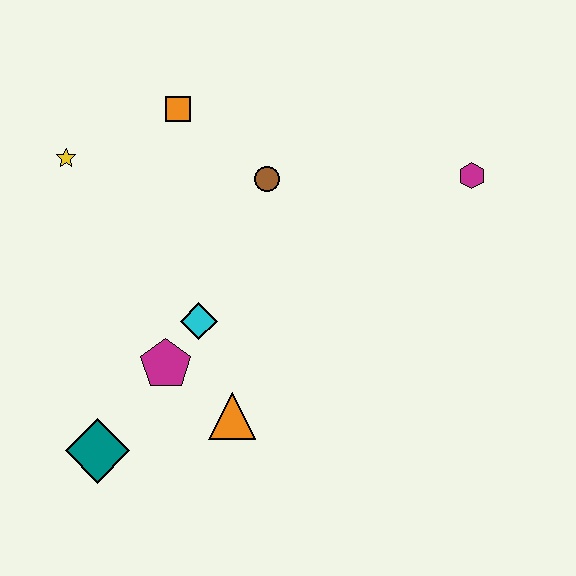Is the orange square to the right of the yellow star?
Yes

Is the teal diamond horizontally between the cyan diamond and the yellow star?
Yes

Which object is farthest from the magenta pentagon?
The magenta hexagon is farthest from the magenta pentagon.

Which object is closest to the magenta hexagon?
The brown circle is closest to the magenta hexagon.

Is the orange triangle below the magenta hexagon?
Yes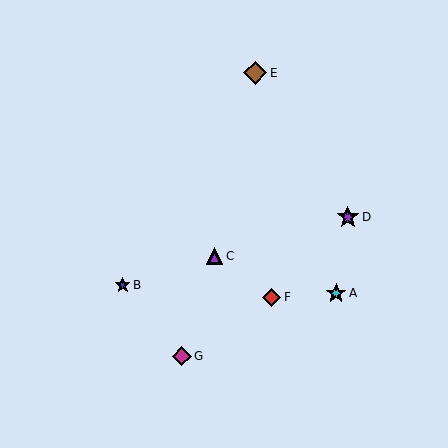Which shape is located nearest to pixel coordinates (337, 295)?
The cyan star (labeled A) at (336, 293) is nearest to that location.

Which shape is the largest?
The brown diamond (labeled E) is the largest.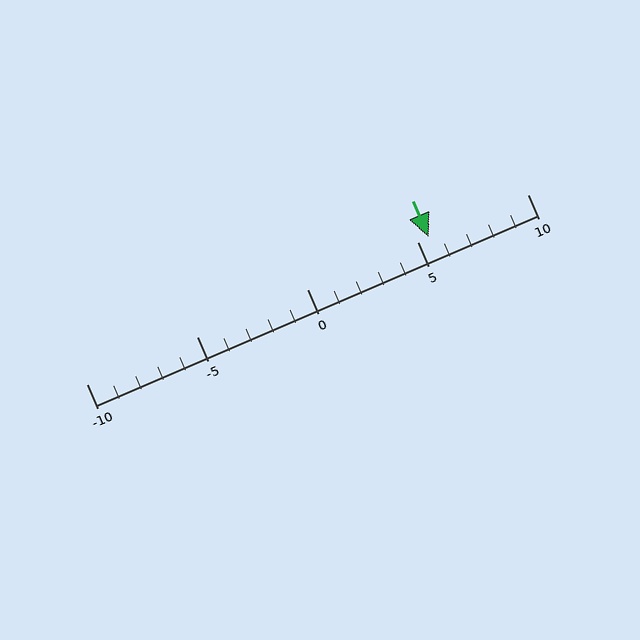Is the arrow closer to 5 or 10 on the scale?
The arrow is closer to 5.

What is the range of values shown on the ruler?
The ruler shows values from -10 to 10.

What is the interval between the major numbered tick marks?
The major tick marks are spaced 5 units apart.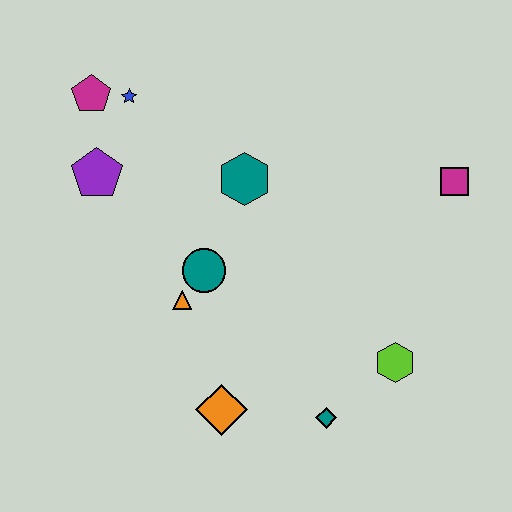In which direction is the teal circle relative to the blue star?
The teal circle is below the blue star.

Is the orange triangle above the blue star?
No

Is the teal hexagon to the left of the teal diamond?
Yes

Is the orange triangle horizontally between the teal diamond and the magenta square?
No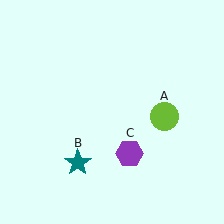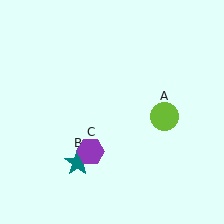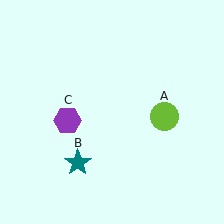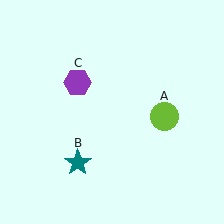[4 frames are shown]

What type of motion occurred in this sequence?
The purple hexagon (object C) rotated clockwise around the center of the scene.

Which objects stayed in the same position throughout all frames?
Lime circle (object A) and teal star (object B) remained stationary.